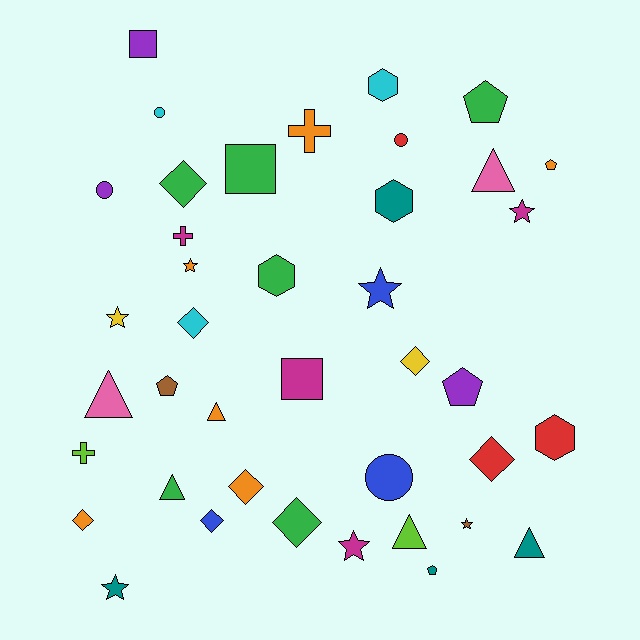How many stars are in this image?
There are 7 stars.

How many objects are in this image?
There are 40 objects.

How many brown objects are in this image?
There are 2 brown objects.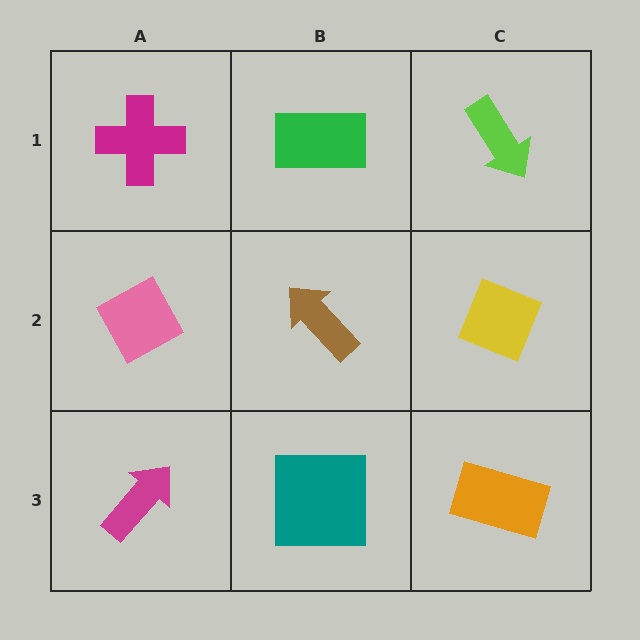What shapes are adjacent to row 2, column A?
A magenta cross (row 1, column A), a magenta arrow (row 3, column A), a brown arrow (row 2, column B).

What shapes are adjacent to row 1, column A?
A pink diamond (row 2, column A), a green rectangle (row 1, column B).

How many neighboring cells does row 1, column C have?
2.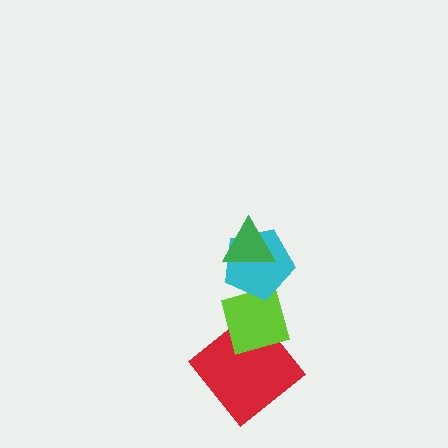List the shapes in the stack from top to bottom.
From top to bottom: the green triangle, the cyan pentagon, the lime diamond, the red diamond.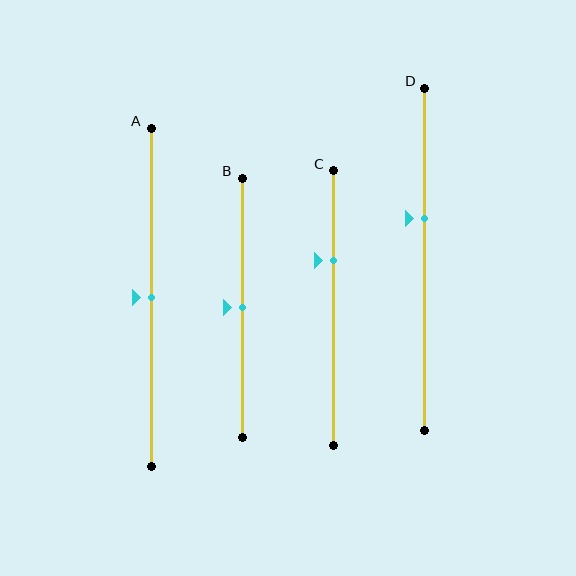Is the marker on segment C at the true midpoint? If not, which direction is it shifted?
No, the marker on segment C is shifted upward by about 17% of the segment length.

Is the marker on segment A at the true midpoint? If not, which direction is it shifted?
Yes, the marker on segment A is at the true midpoint.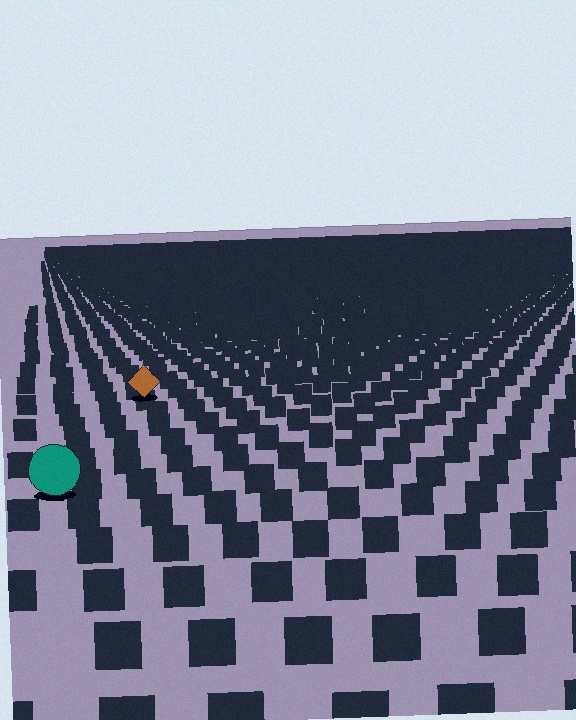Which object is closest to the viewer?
The teal circle is closest. The texture marks near it are larger and more spread out.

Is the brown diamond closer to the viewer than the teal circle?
No. The teal circle is closer — you can tell from the texture gradient: the ground texture is coarser near it.